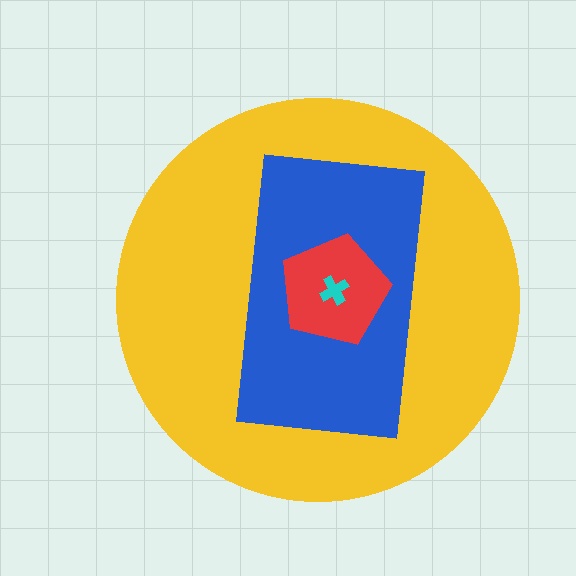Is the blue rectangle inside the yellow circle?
Yes.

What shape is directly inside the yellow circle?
The blue rectangle.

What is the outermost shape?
The yellow circle.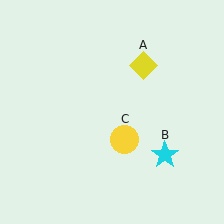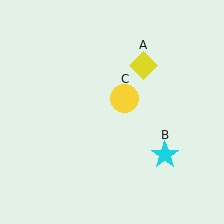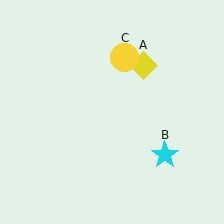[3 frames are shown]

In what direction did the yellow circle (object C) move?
The yellow circle (object C) moved up.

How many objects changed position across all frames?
1 object changed position: yellow circle (object C).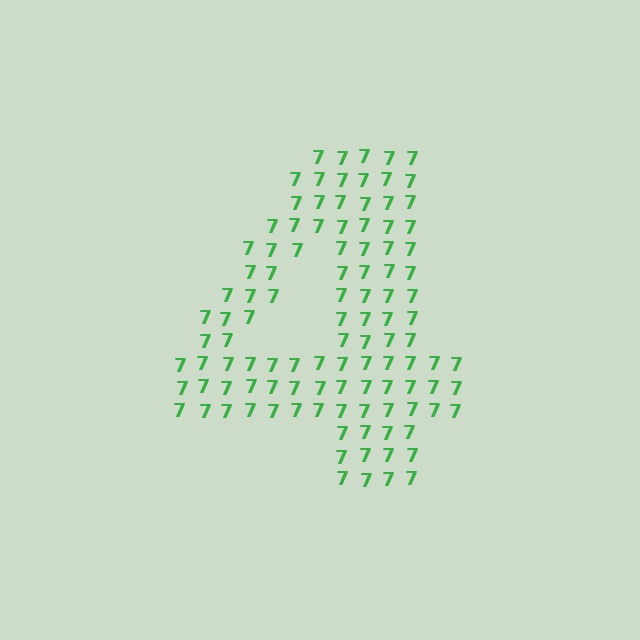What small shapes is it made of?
It is made of small digit 7's.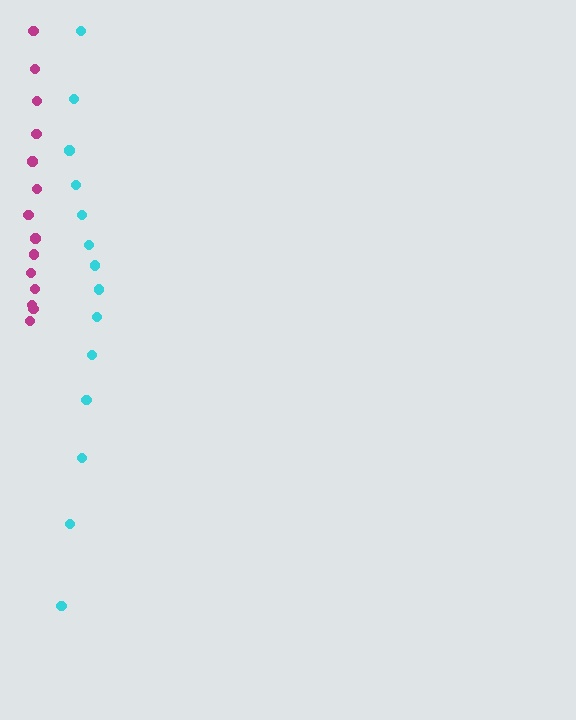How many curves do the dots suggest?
There are 2 distinct paths.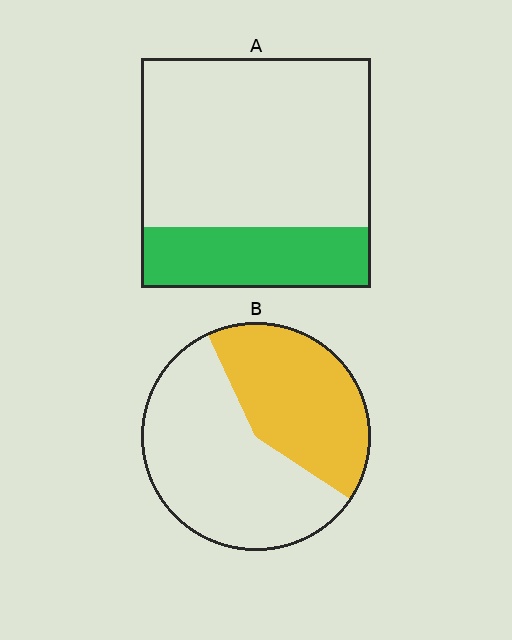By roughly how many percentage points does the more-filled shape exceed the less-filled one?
By roughly 15 percentage points (B over A).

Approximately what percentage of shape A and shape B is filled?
A is approximately 25% and B is approximately 40%.